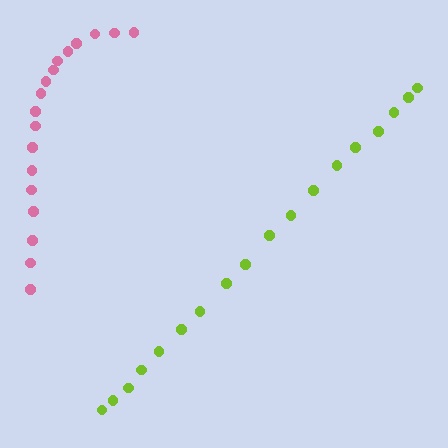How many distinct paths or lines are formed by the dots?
There are 2 distinct paths.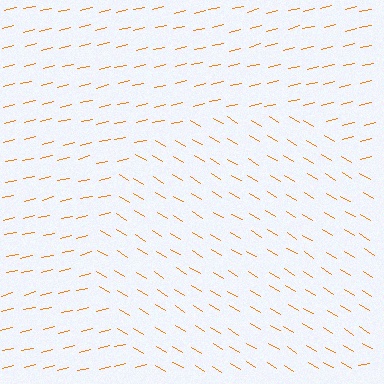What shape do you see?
I see a circle.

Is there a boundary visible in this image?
Yes, there is a texture boundary formed by a change in line orientation.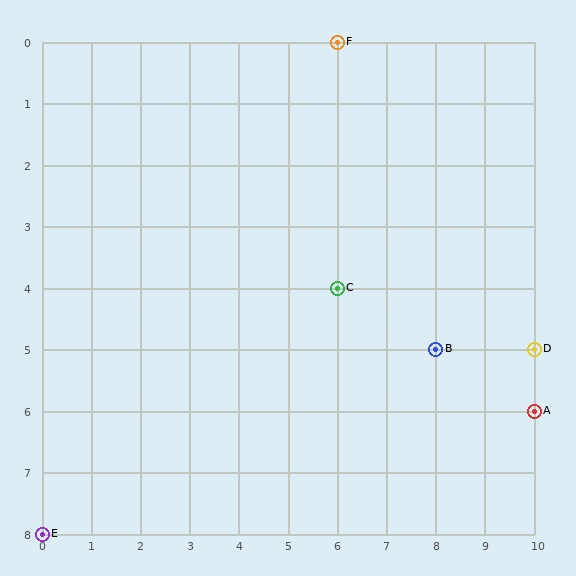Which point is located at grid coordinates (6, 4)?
Point C is at (6, 4).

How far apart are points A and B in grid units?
Points A and B are 2 columns and 1 row apart (about 2.2 grid units diagonally).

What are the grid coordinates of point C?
Point C is at grid coordinates (6, 4).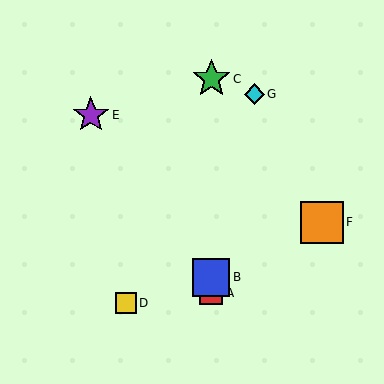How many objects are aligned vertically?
3 objects (A, B, C) are aligned vertically.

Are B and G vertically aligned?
No, B is at x≈211 and G is at x≈254.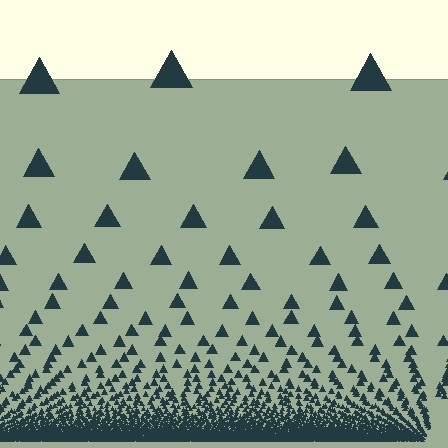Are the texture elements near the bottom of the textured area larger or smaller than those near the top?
Smaller. The gradient is inverted — elements near the bottom are smaller and denser.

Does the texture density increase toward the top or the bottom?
Density increases toward the bottom.